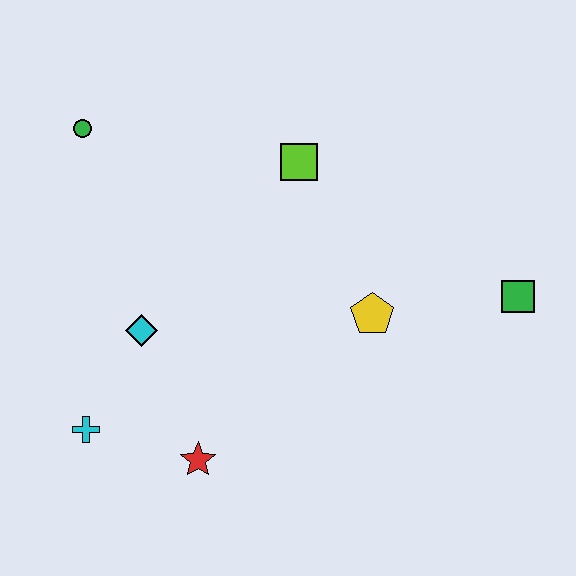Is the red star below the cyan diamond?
Yes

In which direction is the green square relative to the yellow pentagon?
The green square is to the right of the yellow pentagon.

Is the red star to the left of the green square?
Yes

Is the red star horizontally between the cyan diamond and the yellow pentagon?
Yes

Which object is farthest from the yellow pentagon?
The green circle is farthest from the yellow pentagon.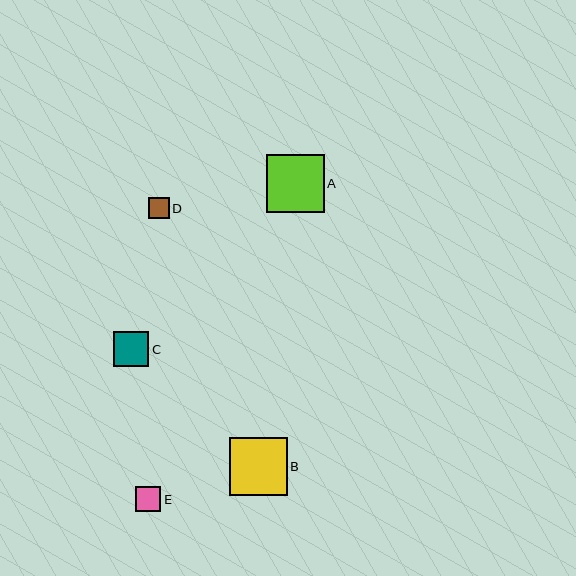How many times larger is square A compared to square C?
Square A is approximately 1.6 times the size of square C.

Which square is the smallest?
Square D is the smallest with a size of approximately 21 pixels.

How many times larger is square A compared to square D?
Square A is approximately 2.7 times the size of square D.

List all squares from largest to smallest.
From largest to smallest: B, A, C, E, D.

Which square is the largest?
Square B is the largest with a size of approximately 58 pixels.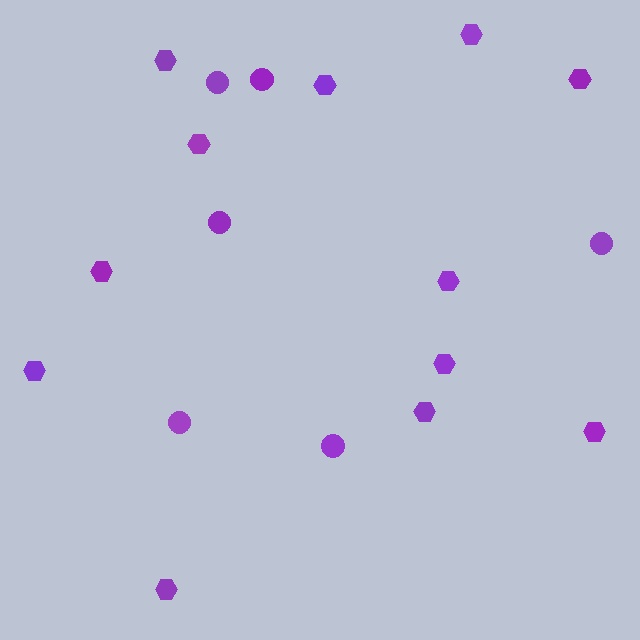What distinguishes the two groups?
There are 2 groups: one group of circles (6) and one group of hexagons (12).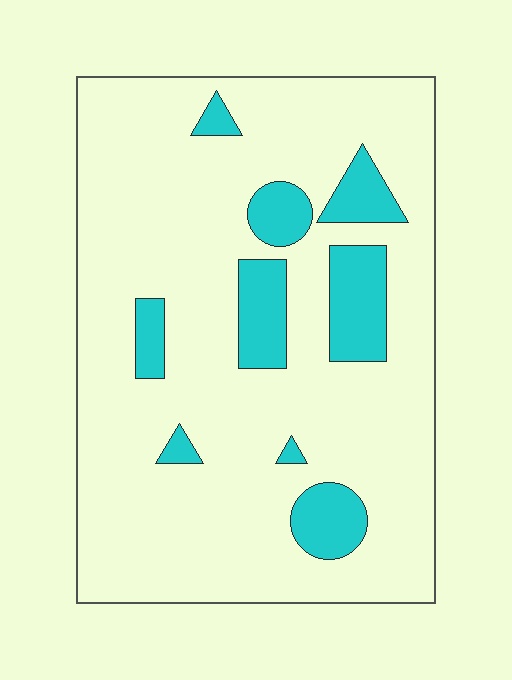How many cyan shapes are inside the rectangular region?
9.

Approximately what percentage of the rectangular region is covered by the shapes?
Approximately 15%.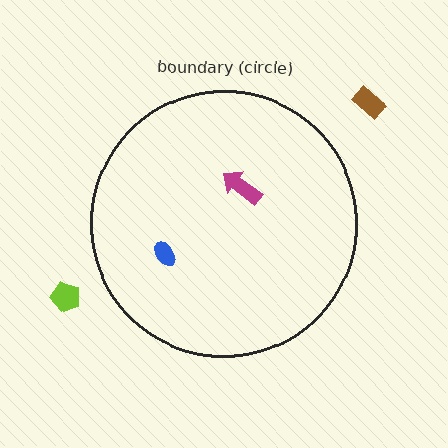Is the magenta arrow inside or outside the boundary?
Inside.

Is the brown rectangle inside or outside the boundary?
Outside.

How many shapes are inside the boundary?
2 inside, 2 outside.